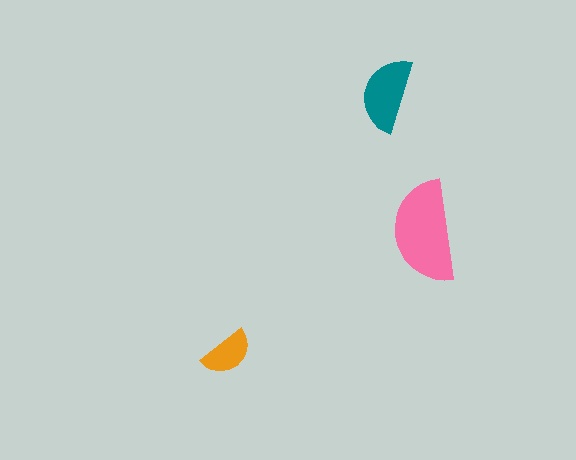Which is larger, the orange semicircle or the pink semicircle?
The pink one.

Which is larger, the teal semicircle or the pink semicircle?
The pink one.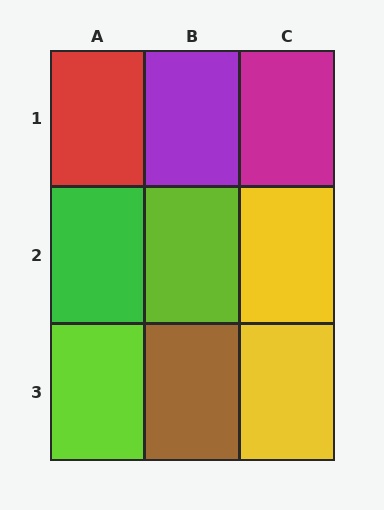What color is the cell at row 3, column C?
Yellow.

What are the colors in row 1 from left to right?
Red, purple, magenta.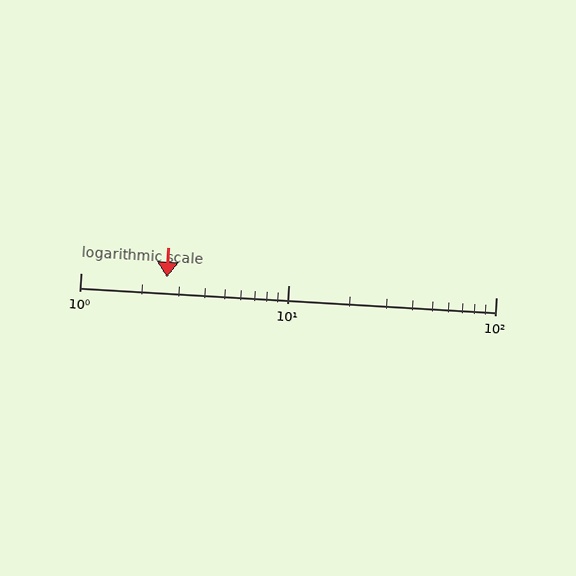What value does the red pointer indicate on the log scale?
The pointer indicates approximately 2.6.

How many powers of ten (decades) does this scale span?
The scale spans 2 decades, from 1 to 100.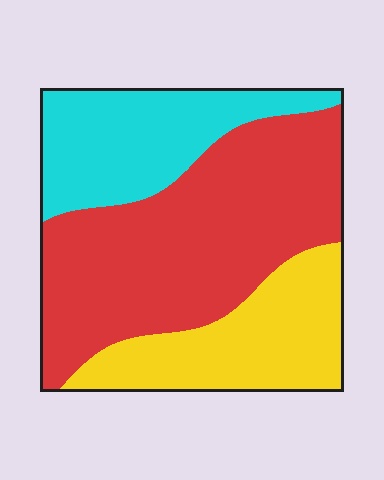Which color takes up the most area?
Red, at roughly 50%.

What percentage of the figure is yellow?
Yellow covers about 25% of the figure.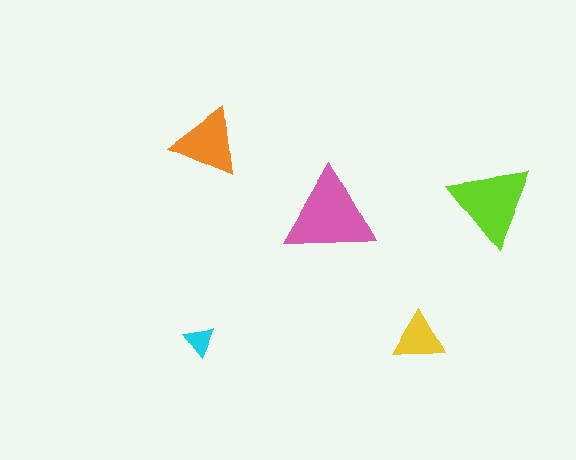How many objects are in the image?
There are 5 objects in the image.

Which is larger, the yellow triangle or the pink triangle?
The pink one.